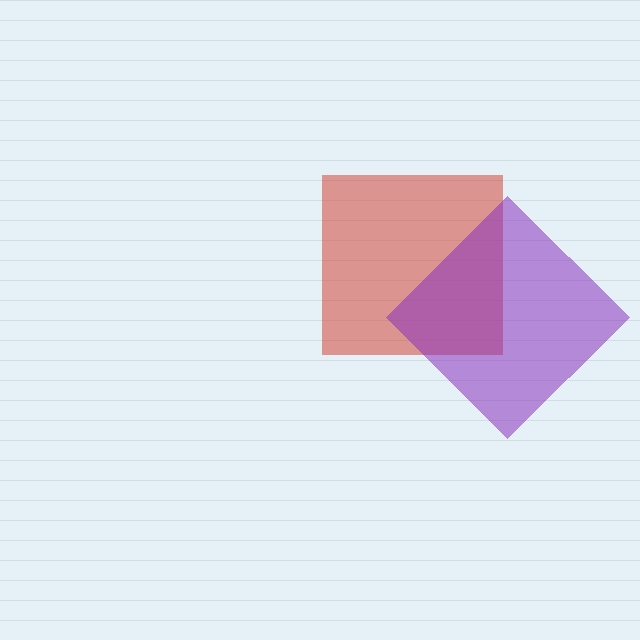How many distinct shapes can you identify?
There are 2 distinct shapes: a red square, a purple diamond.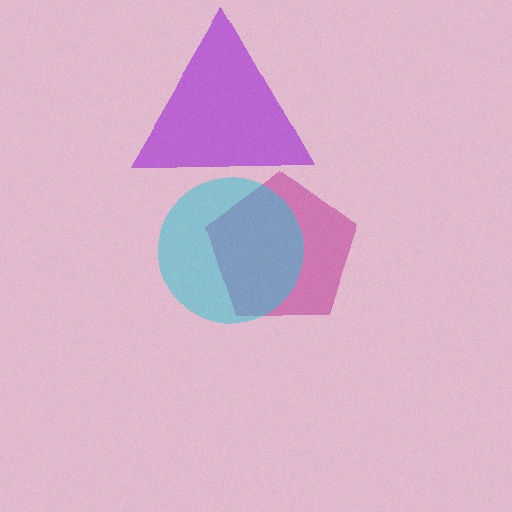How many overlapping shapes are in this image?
There are 3 overlapping shapes in the image.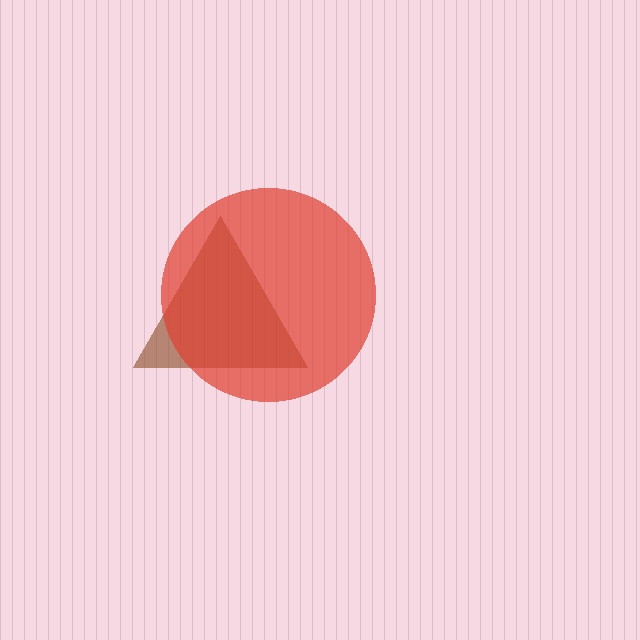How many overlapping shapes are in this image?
There are 2 overlapping shapes in the image.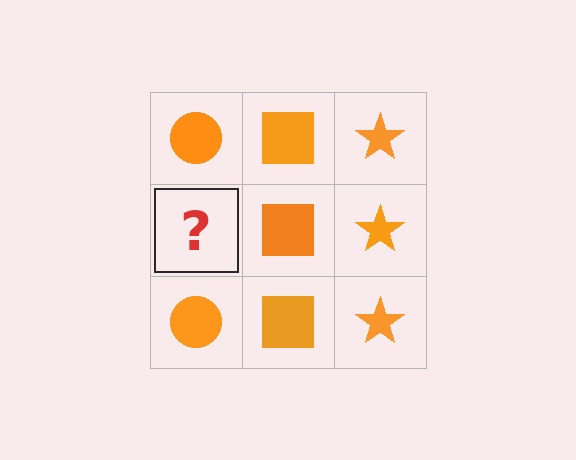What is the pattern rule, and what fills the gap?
The rule is that each column has a consistent shape. The gap should be filled with an orange circle.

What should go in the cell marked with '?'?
The missing cell should contain an orange circle.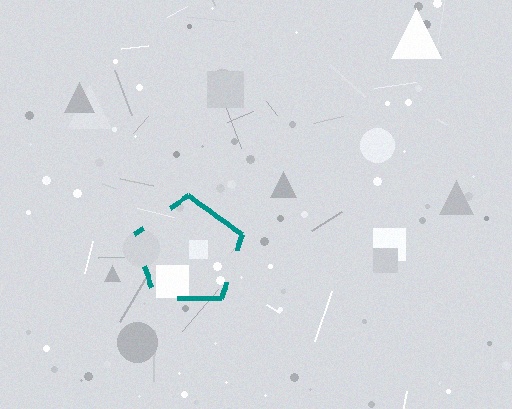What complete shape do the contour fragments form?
The contour fragments form a pentagon.